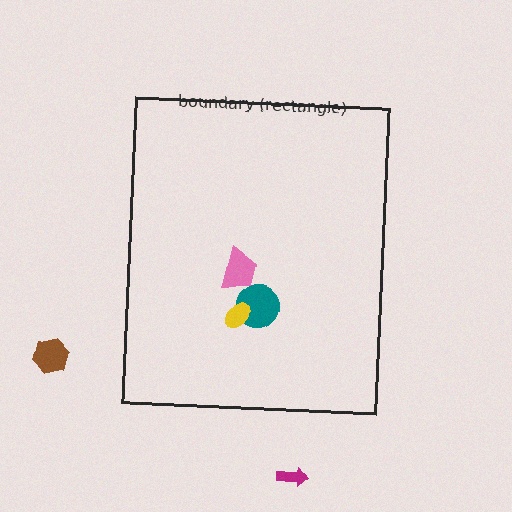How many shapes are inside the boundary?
3 inside, 2 outside.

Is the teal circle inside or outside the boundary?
Inside.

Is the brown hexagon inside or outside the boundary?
Outside.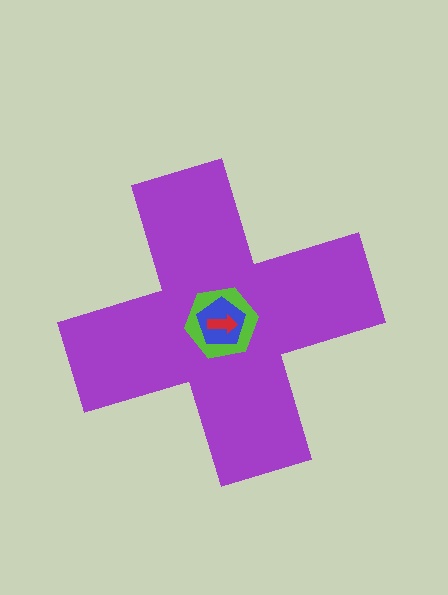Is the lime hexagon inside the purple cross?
Yes.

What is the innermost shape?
The red arrow.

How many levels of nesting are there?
4.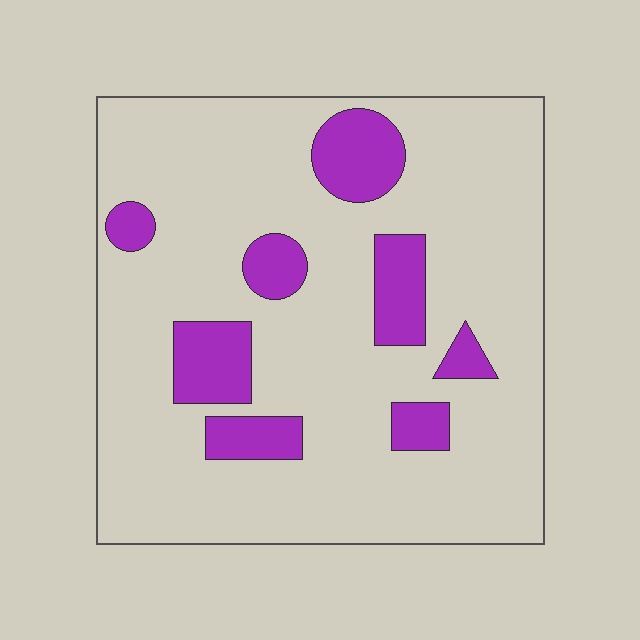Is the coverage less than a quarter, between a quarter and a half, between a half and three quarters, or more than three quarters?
Less than a quarter.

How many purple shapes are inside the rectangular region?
8.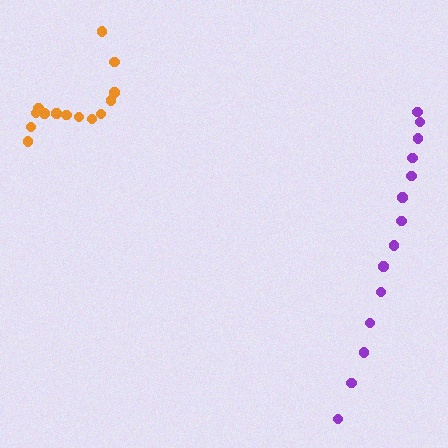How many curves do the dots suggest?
There are 2 distinct paths.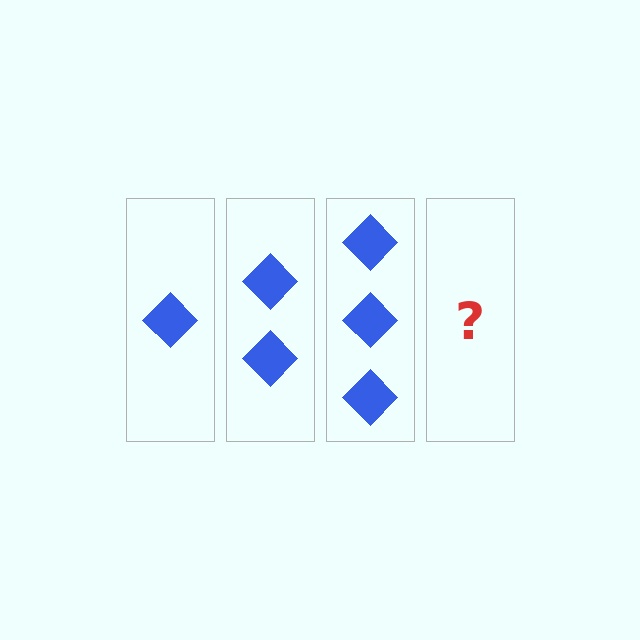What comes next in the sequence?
The next element should be 4 diamonds.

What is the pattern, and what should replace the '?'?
The pattern is that each step adds one more diamond. The '?' should be 4 diamonds.